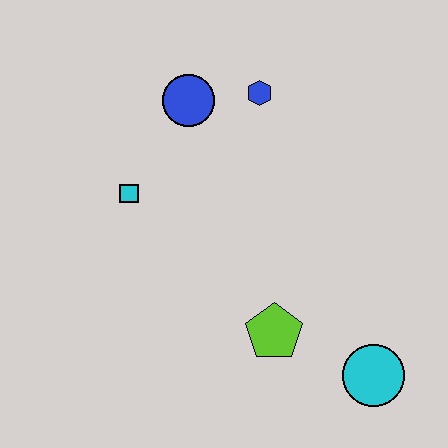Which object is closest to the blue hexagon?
The blue circle is closest to the blue hexagon.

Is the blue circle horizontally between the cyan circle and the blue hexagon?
No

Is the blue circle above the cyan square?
Yes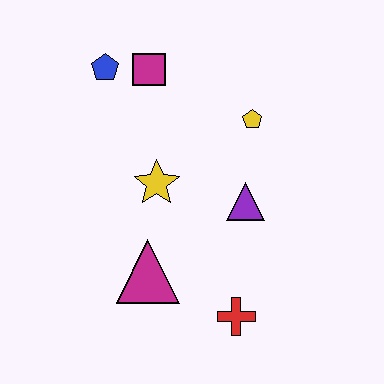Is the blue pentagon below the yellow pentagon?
No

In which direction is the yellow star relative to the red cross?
The yellow star is above the red cross.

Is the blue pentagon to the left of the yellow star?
Yes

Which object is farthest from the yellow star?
The red cross is farthest from the yellow star.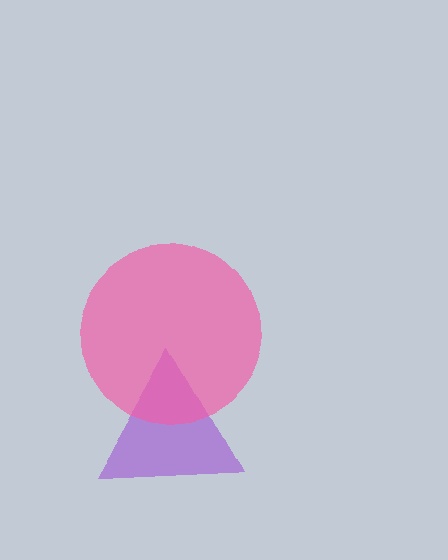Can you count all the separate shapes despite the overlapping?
Yes, there are 2 separate shapes.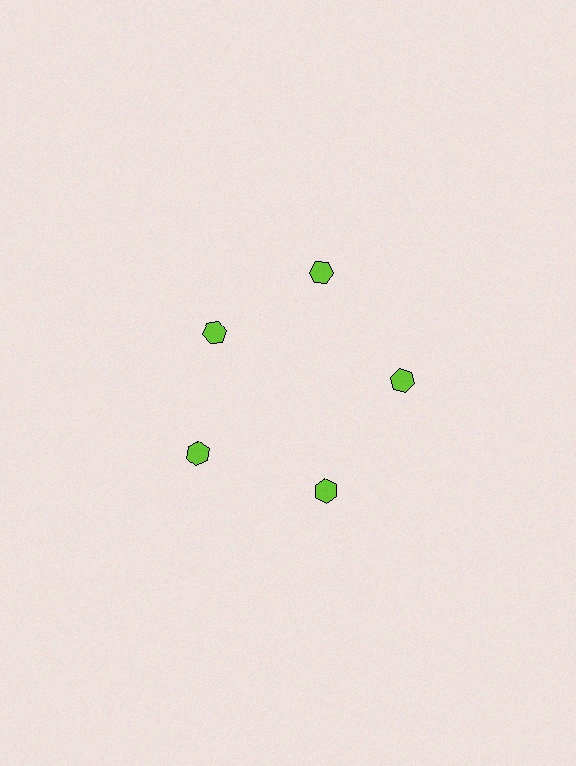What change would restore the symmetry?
The symmetry would be restored by moving it outward, back onto the ring so that all 5 hexagons sit at equal angles and equal distance from the center.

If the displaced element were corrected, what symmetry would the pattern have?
It would have 5-fold rotational symmetry — the pattern would map onto itself every 72 degrees.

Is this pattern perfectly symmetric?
No. The 5 lime hexagons are arranged in a ring, but one element near the 10 o'clock position is pulled inward toward the center, breaking the 5-fold rotational symmetry.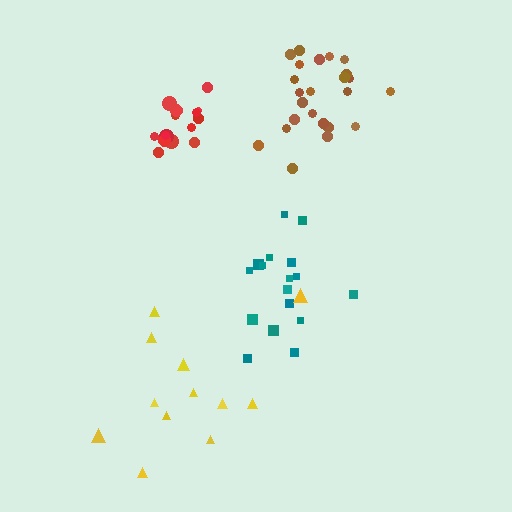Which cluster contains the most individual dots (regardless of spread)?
Brown (24).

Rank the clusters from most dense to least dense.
red, brown, teal, yellow.